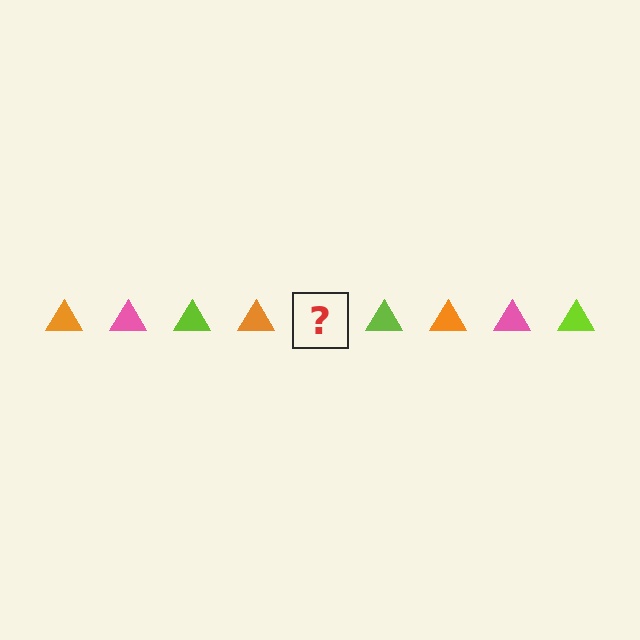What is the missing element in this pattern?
The missing element is a pink triangle.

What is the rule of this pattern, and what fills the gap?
The rule is that the pattern cycles through orange, pink, lime triangles. The gap should be filled with a pink triangle.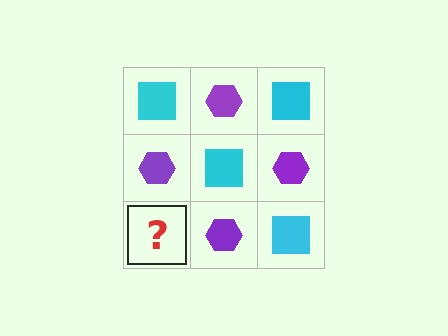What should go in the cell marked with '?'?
The missing cell should contain a cyan square.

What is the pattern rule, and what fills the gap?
The rule is that it alternates cyan square and purple hexagon in a checkerboard pattern. The gap should be filled with a cyan square.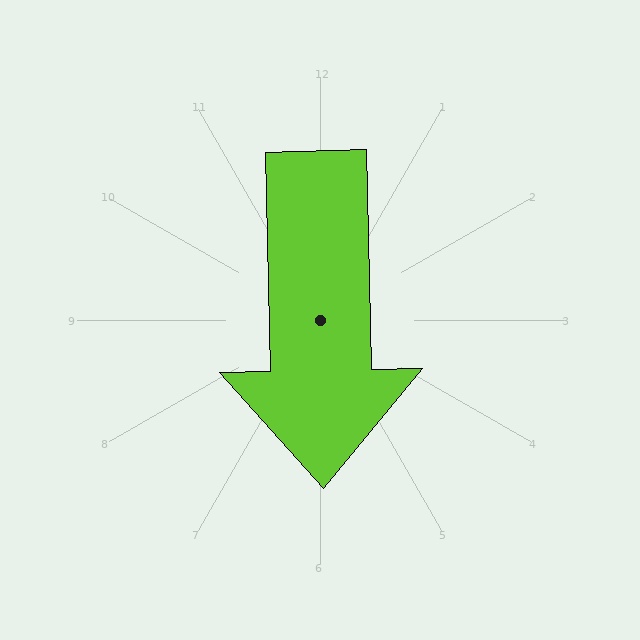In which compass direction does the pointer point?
South.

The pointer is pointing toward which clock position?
Roughly 6 o'clock.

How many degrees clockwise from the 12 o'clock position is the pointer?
Approximately 179 degrees.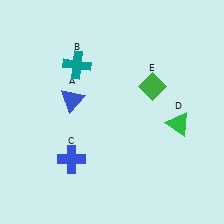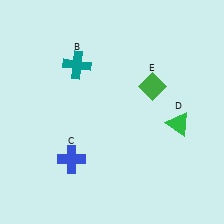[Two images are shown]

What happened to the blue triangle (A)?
The blue triangle (A) was removed in Image 2. It was in the top-left area of Image 1.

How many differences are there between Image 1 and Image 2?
There is 1 difference between the two images.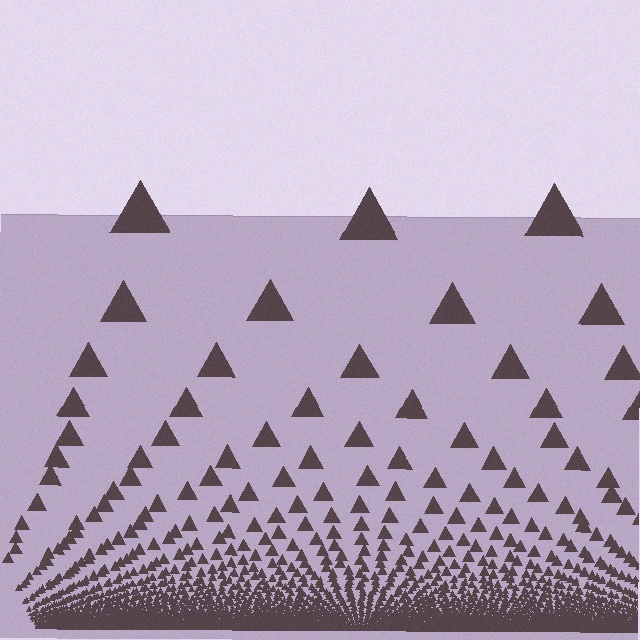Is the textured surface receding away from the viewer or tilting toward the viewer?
The surface appears to tilt toward the viewer. Texture elements get larger and sparser toward the top.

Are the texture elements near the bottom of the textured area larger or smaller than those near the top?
Smaller. The gradient is inverted — elements near the bottom are smaller and denser.